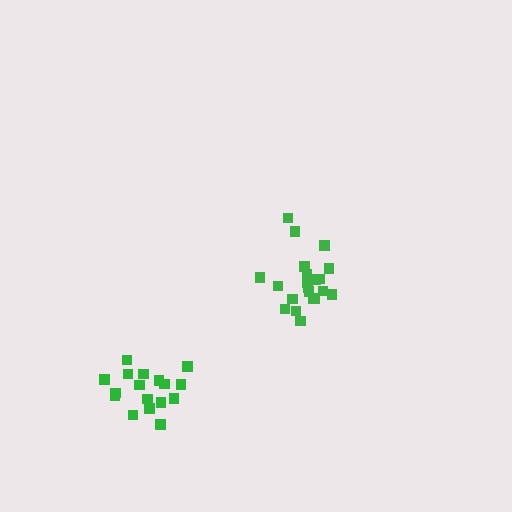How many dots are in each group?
Group 1: 21 dots, Group 2: 17 dots (38 total).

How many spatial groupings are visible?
There are 2 spatial groupings.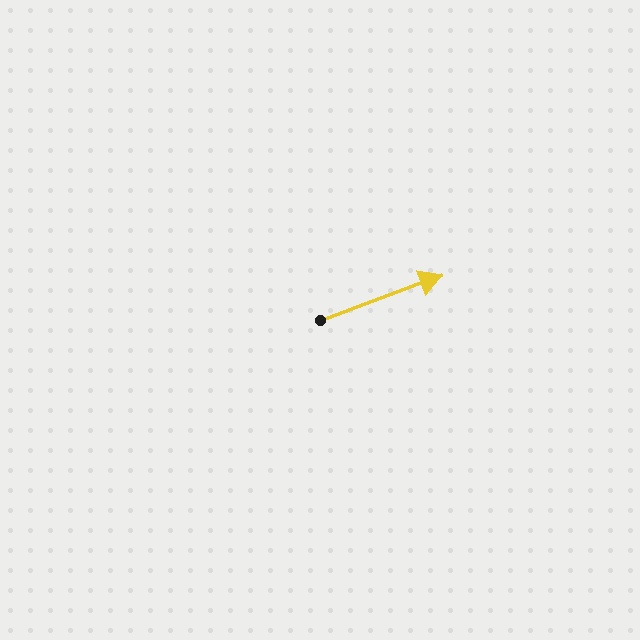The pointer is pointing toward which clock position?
Roughly 2 o'clock.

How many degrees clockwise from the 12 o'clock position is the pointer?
Approximately 70 degrees.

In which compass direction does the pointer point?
East.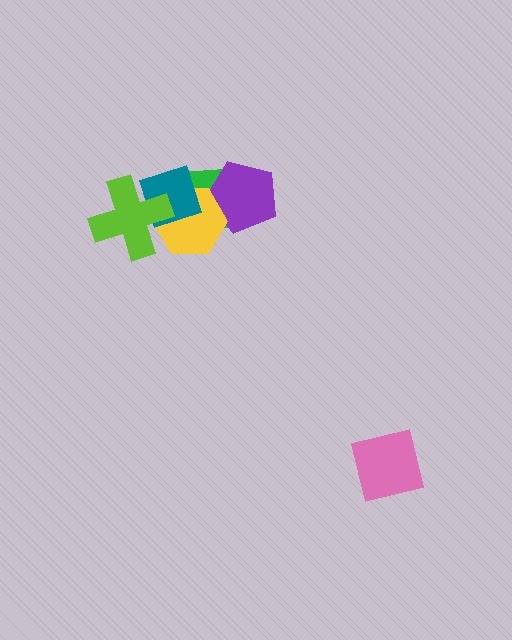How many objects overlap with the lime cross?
2 objects overlap with the lime cross.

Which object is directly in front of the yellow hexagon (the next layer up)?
The teal diamond is directly in front of the yellow hexagon.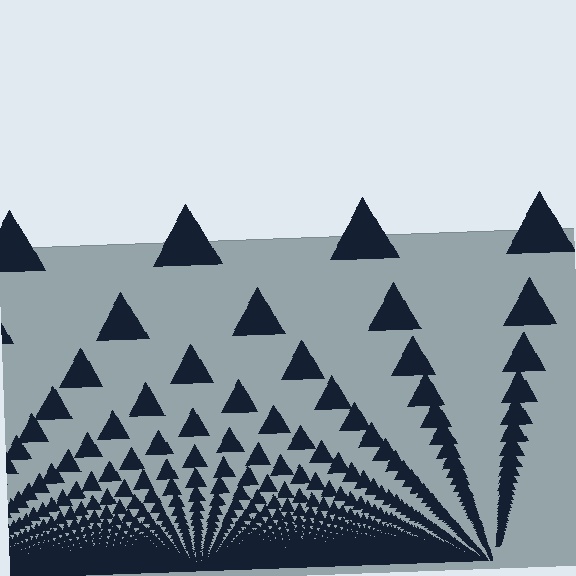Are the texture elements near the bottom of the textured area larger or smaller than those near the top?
Smaller. The gradient is inverted — elements near the bottom are smaller and denser.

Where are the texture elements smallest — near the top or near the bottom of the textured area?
Near the bottom.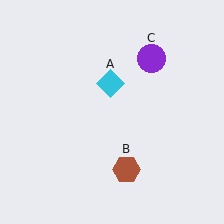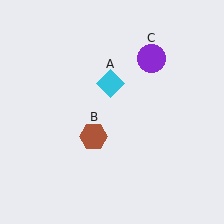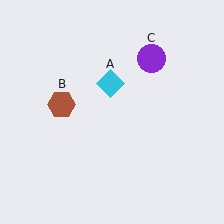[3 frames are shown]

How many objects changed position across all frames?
1 object changed position: brown hexagon (object B).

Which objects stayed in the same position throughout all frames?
Cyan diamond (object A) and purple circle (object C) remained stationary.